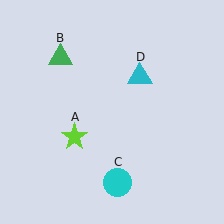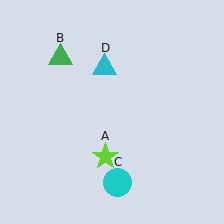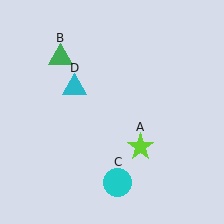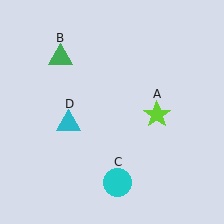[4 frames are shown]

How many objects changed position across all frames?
2 objects changed position: lime star (object A), cyan triangle (object D).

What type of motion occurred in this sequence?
The lime star (object A), cyan triangle (object D) rotated counterclockwise around the center of the scene.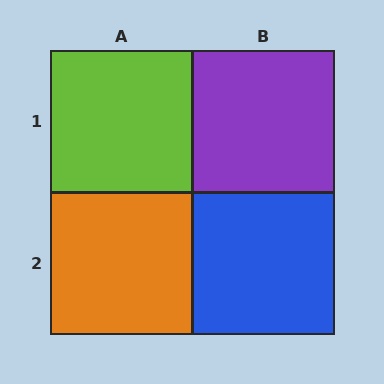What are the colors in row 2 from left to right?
Orange, blue.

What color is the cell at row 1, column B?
Purple.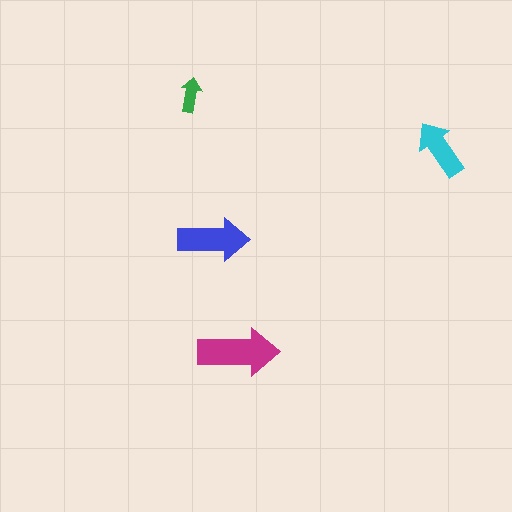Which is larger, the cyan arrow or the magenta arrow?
The magenta one.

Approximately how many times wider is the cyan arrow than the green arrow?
About 1.5 times wider.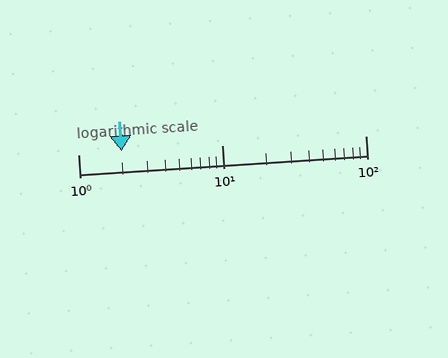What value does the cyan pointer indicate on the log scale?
The pointer indicates approximately 2.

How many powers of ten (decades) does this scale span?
The scale spans 2 decades, from 1 to 100.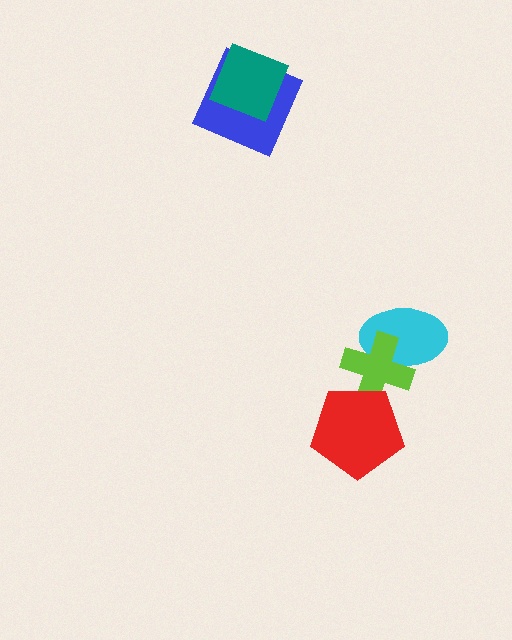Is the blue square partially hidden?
Yes, it is partially covered by another shape.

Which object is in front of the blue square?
The teal diamond is in front of the blue square.